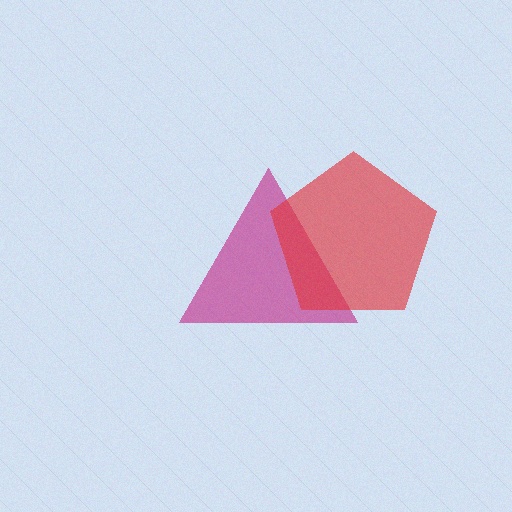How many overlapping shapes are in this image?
There are 2 overlapping shapes in the image.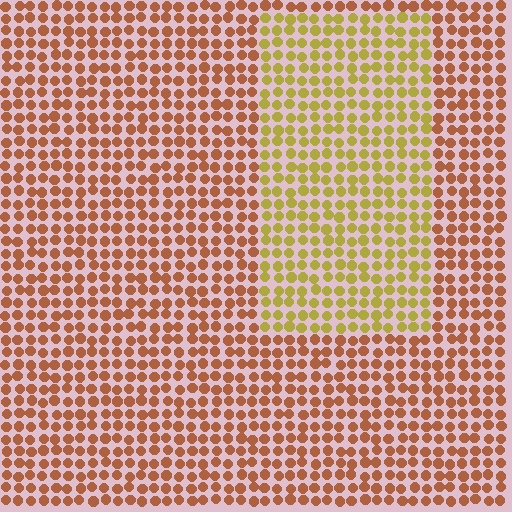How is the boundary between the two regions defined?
The boundary is defined purely by a slight shift in hue (about 39 degrees). Spacing, size, and orientation are identical on both sides.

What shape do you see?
I see a rectangle.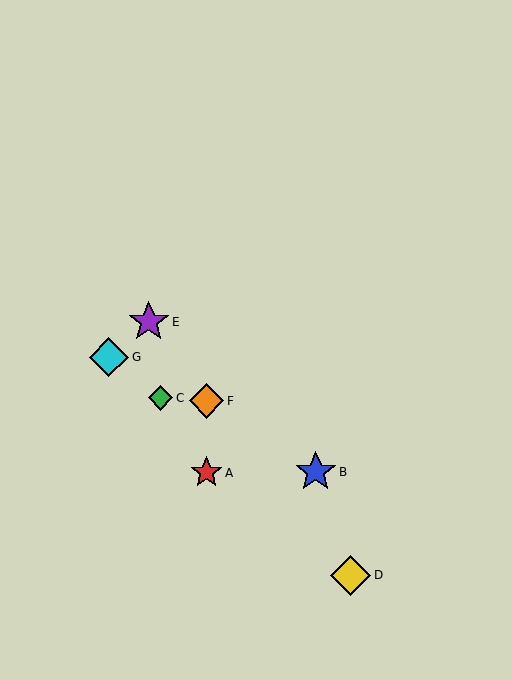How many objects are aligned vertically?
2 objects (A, F) are aligned vertically.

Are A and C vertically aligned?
No, A is at x≈207 and C is at x≈160.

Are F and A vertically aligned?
Yes, both are at x≈207.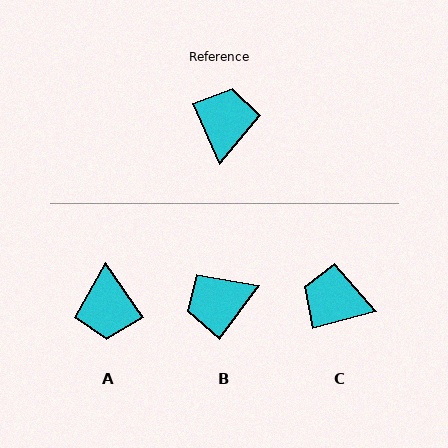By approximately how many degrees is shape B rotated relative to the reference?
Approximately 120 degrees counter-clockwise.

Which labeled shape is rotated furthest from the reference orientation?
A, about 170 degrees away.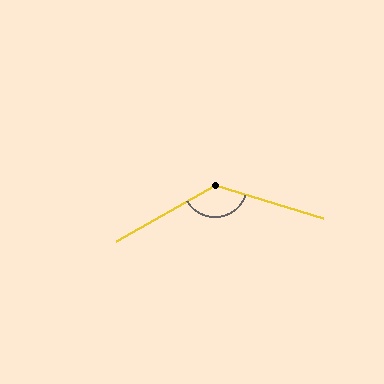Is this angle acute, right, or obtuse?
It is obtuse.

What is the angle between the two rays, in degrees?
Approximately 133 degrees.